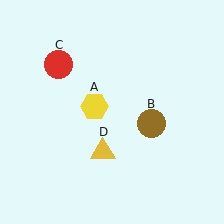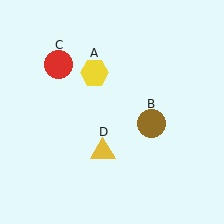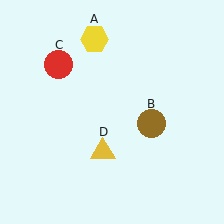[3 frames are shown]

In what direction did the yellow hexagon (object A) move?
The yellow hexagon (object A) moved up.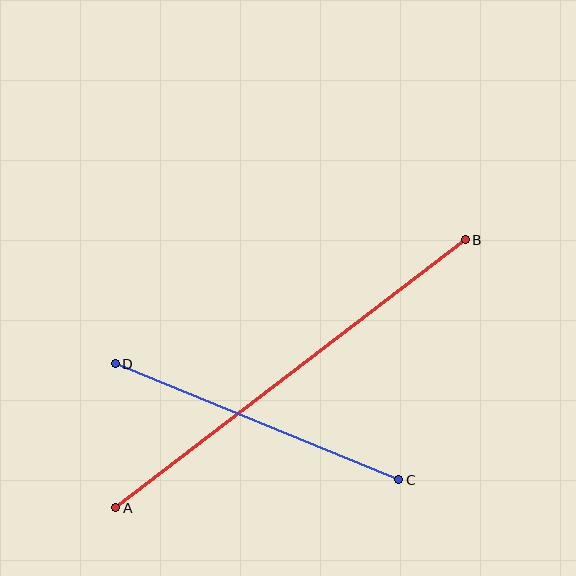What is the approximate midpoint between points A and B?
The midpoint is at approximately (291, 374) pixels.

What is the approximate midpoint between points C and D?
The midpoint is at approximately (257, 422) pixels.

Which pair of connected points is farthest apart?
Points A and B are farthest apart.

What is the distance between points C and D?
The distance is approximately 306 pixels.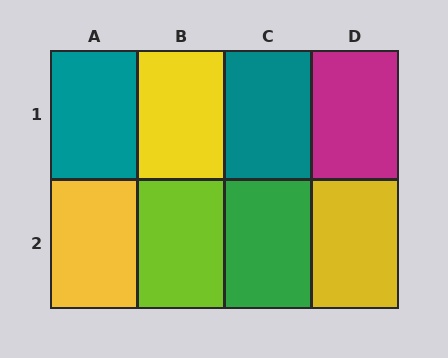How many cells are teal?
2 cells are teal.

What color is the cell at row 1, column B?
Yellow.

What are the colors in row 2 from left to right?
Yellow, lime, green, yellow.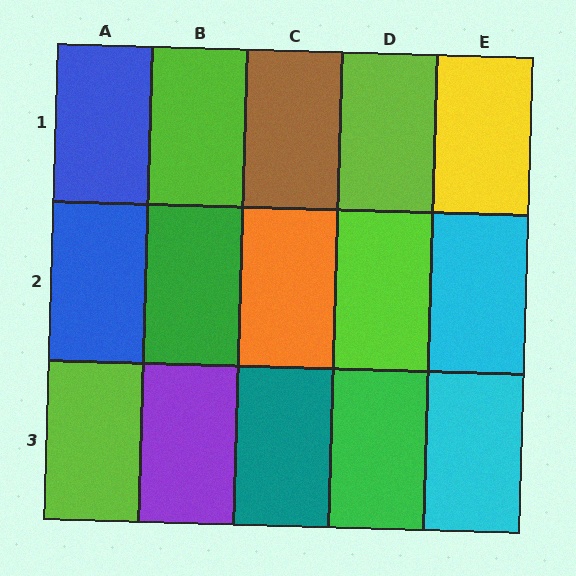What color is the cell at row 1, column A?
Blue.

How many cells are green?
2 cells are green.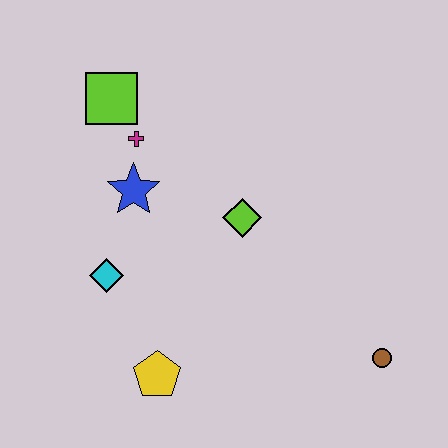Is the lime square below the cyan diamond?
No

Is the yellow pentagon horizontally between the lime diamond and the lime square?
Yes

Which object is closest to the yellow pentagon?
The cyan diamond is closest to the yellow pentagon.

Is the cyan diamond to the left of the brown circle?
Yes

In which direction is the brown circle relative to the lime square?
The brown circle is to the right of the lime square.